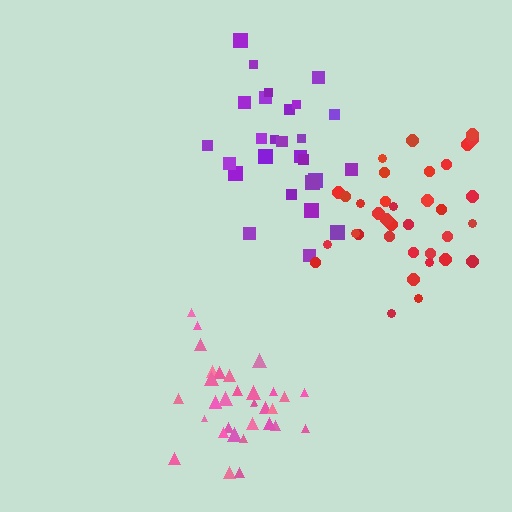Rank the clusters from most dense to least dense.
pink, red, purple.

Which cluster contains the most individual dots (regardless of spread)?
Red (35).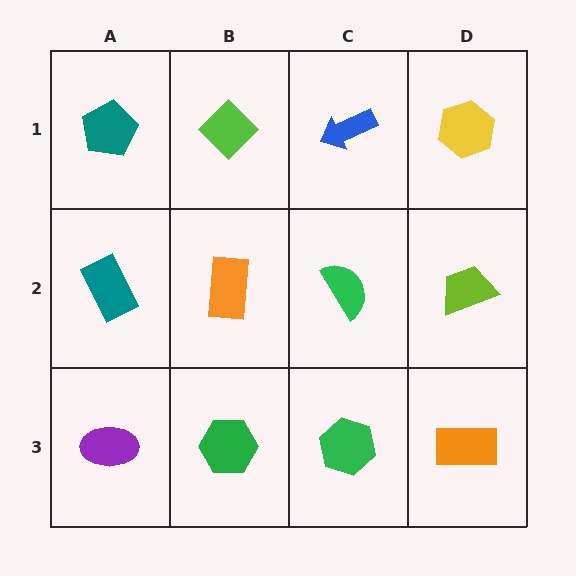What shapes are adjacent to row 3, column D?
A lime trapezoid (row 2, column D), a green hexagon (row 3, column C).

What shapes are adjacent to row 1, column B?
An orange rectangle (row 2, column B), a teal pentagon (row 1, column A), a blue arrow (row 1, column C).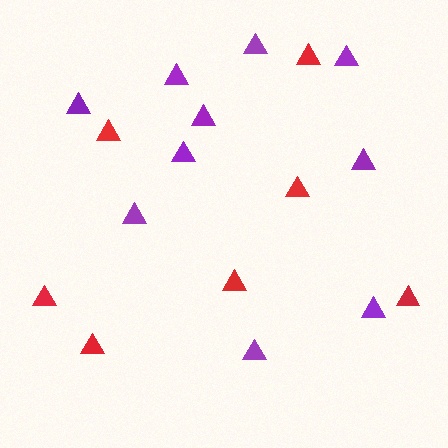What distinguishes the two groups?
There are 2 groups: one group of purple triangles (10) and one group of red triangles (7).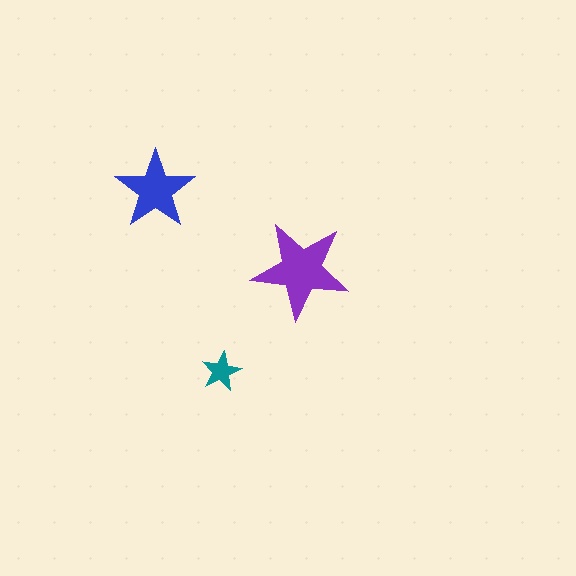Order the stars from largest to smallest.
the purple one, the blue one, the teal one.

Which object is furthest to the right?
The purple star is rightmost.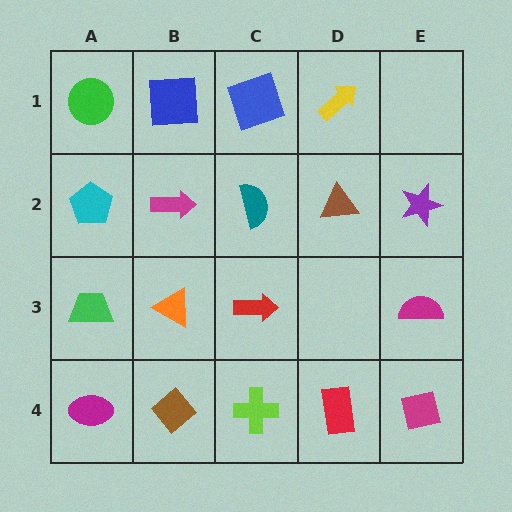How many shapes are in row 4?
5 shapes.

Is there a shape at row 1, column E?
No, that cell is empty.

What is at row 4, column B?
A brown diamond.